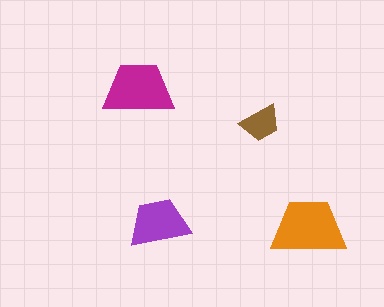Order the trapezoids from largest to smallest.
the orange one, the magenta one, the purple one, the brown one.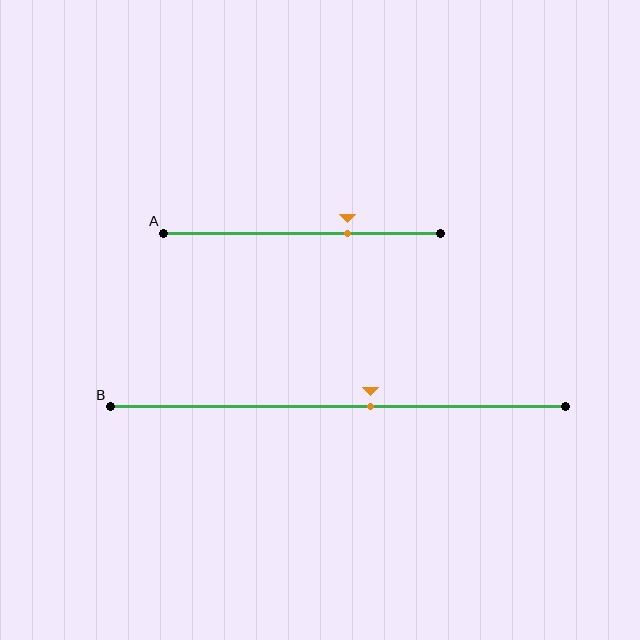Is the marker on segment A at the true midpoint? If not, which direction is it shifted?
No, the marker on segment A is shifted to the right by about 16% of the segment length.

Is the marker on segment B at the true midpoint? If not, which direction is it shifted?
No, the marker on segment B is shifted to the right by about 7% of the segment length.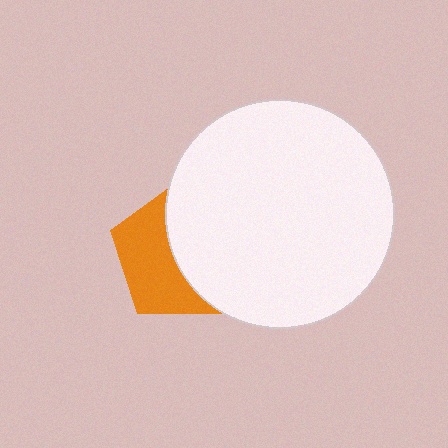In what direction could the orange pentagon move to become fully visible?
The orange pentagon could move left. That would shift it out from behind the white circle entirely.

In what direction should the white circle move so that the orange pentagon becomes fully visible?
The white circle should move right. That is the shortest direction to clear the overlap and leave the orange pentagon fully visible.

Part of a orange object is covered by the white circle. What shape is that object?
It is a pentagon.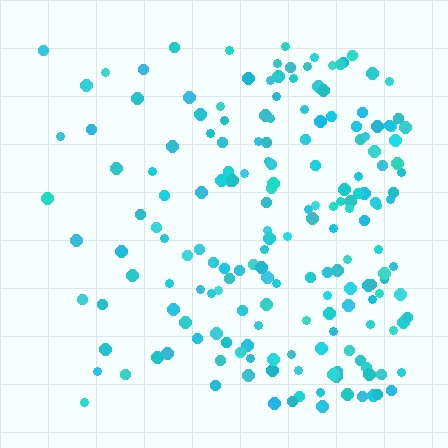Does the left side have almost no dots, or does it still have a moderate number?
Still a moderate number, just noticeably fewer than the right.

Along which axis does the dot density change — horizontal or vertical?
Horizontal.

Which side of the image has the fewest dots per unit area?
The left.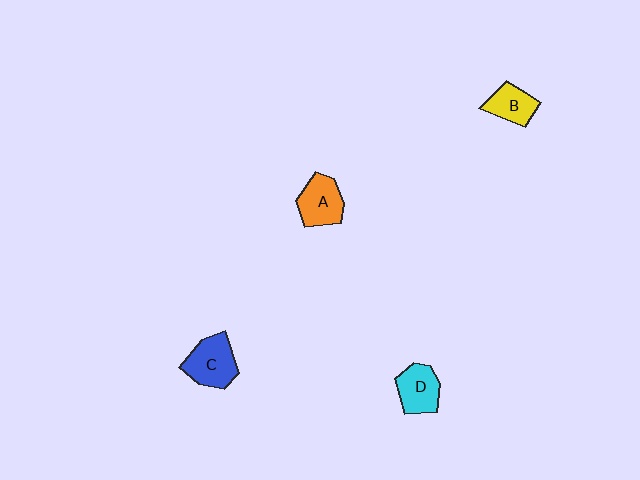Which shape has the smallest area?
Shape B (yellow).